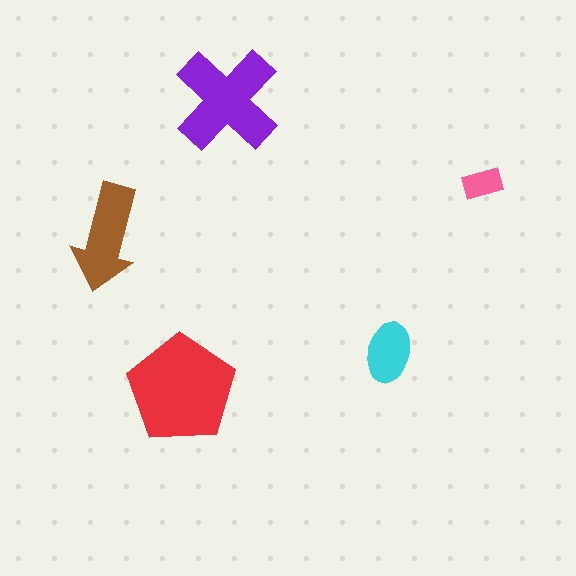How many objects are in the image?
There are 5 objects in the image.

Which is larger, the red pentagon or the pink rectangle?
The red pentagon.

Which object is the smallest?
The pink rectangle.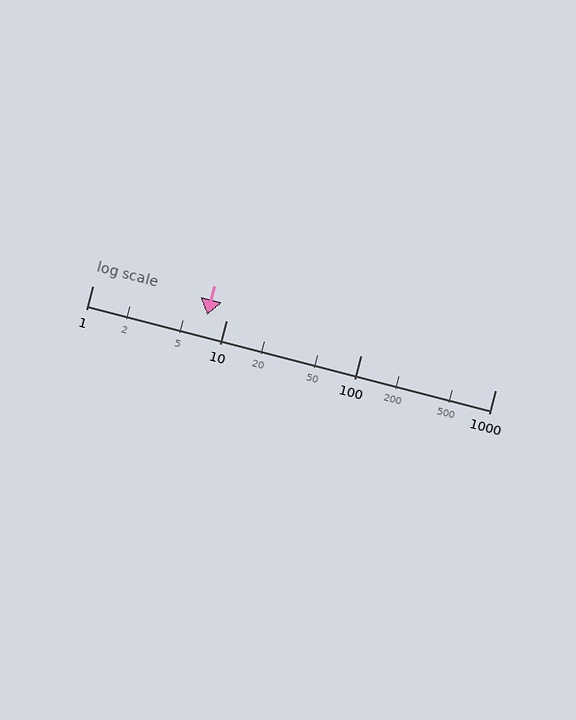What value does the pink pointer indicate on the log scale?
The pointer indicates approximately 7.2.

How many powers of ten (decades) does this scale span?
The scale spans 3 decades, from 1 to 1000.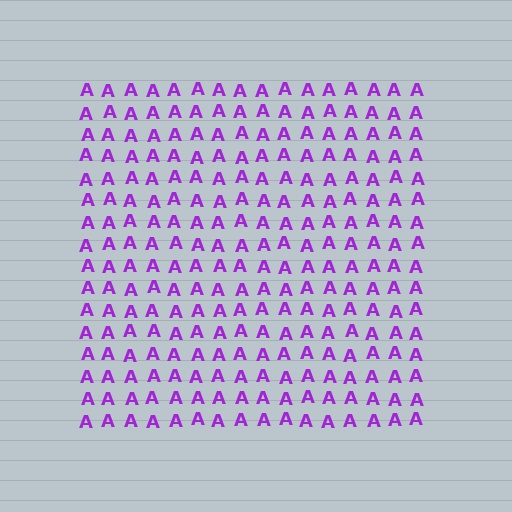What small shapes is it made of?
It is made of small letter A's.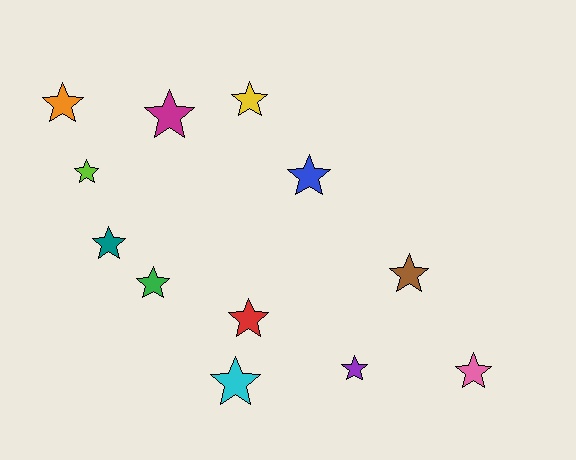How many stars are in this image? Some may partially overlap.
There are 12 stars.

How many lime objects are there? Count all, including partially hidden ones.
There is 1 lime object.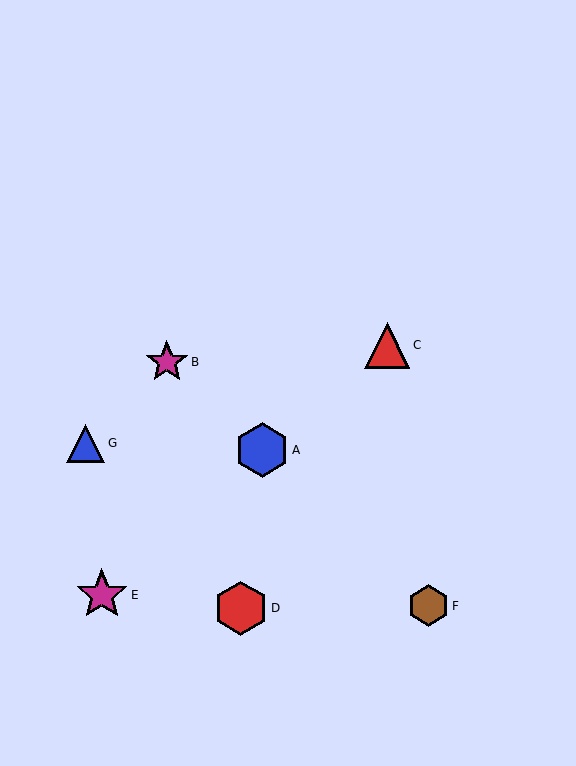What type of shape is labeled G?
Shape G is a blue triangle.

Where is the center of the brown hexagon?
The center of the brown hexagon is at (429, 606).